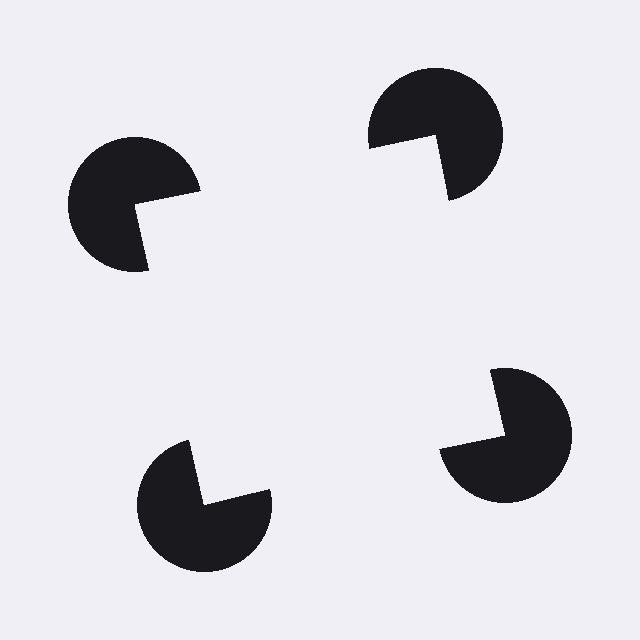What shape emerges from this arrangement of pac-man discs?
An illusory square — its edges are inferred from the aligned wedge cuts in the pac-man discs, not physically drawn.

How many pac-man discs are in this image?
There are 4 — one at each vertex of the illusory square.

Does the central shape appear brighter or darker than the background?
It typically appears slightly brighter than the background, even though no actual brightness change is drawn.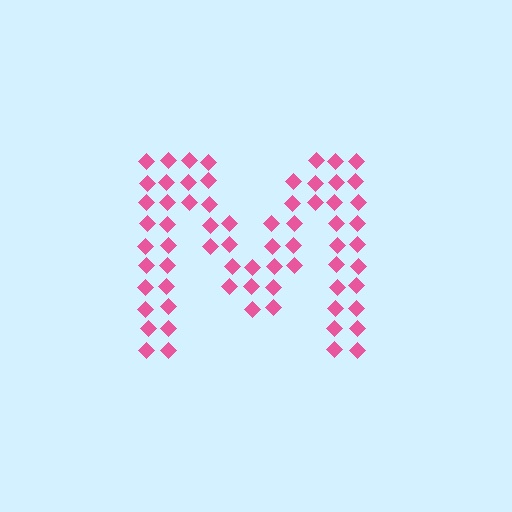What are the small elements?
The small elements are diamonds.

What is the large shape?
The large shape is the letter M.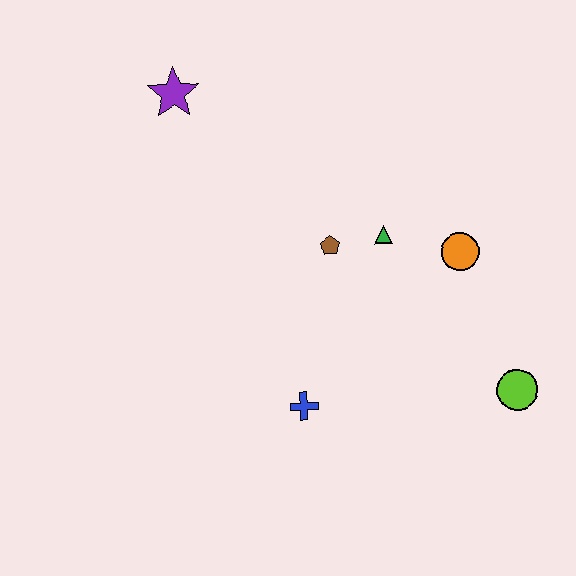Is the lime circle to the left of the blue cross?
No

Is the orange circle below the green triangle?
Yes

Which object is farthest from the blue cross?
The purple star is farthest from the blue cross.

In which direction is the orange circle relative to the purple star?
The orange circle is to the right of the purple star.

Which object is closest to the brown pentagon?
The green triangle is closest to the brown pentagon.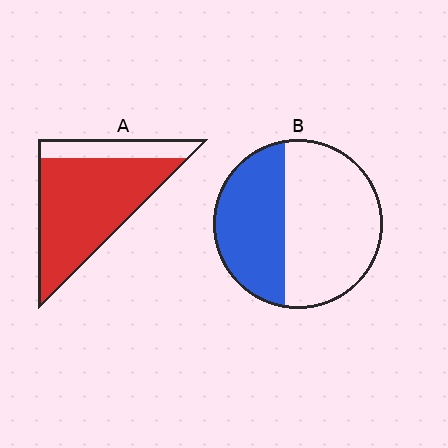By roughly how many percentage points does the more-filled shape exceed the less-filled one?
By roughly 40 percentage points (A over B).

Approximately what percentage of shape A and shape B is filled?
A is approximately 80% and B is approximately 40%.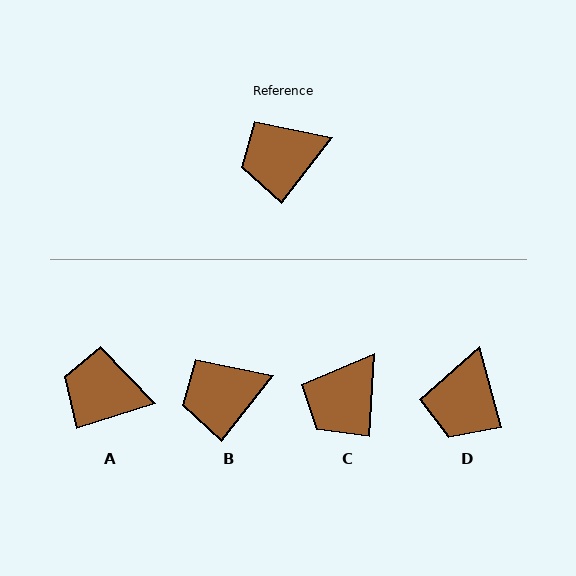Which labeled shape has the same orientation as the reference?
B.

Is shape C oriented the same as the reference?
No, it is off by about 35 degrees.